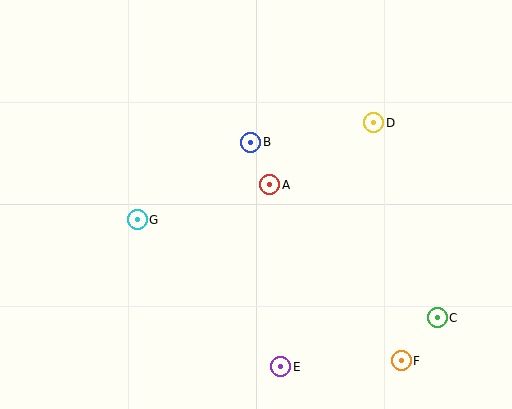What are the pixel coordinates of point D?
Point D is at (374, 123).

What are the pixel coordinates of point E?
Point E is at (281, 367).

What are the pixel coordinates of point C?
Point C is at (437, 318).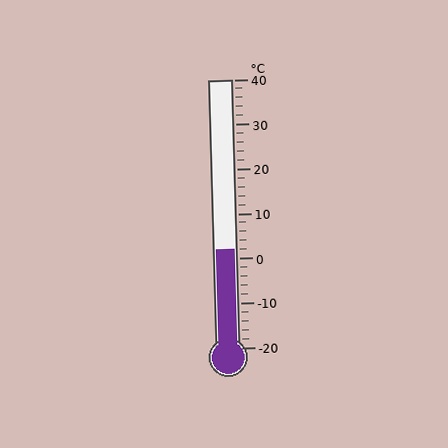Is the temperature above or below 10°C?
The temperature is below 10°C.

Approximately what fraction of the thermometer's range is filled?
The thermometer is filled to approximately 35% of its range.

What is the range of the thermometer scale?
The thermometer scale ranges from -20°C to 40°C.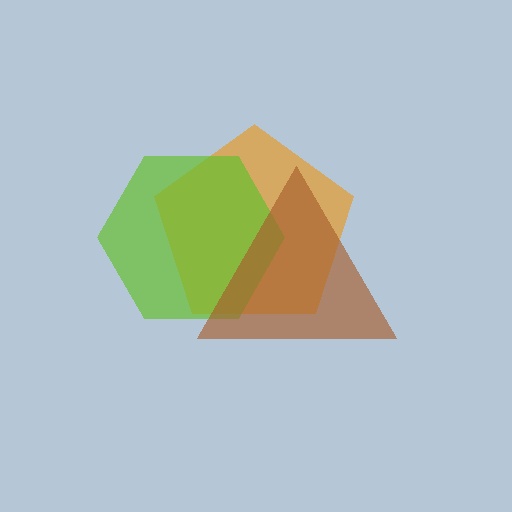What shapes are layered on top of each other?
The layered shapes are: an orange pentagon, a lime hexagon, a brown triangle.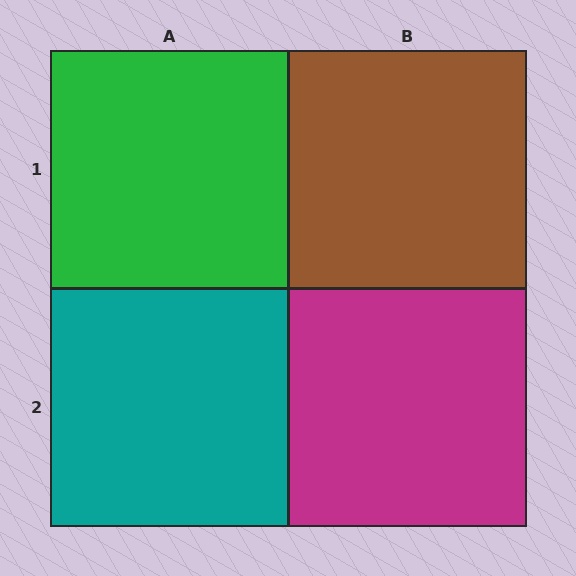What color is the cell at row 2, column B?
Magenta.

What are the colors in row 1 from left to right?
Green, brown.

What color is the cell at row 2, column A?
Teal.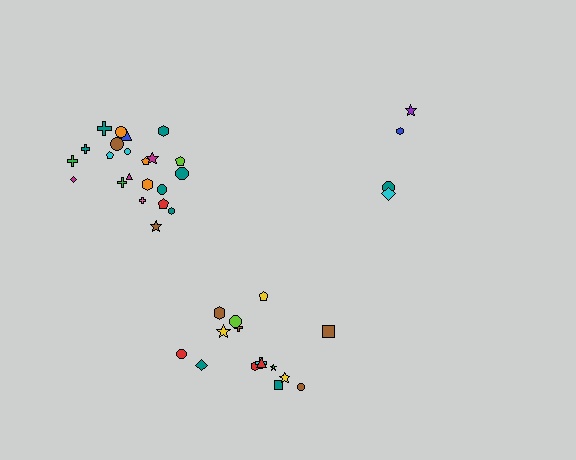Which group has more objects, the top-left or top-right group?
The top-left group.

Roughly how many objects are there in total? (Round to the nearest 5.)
Roughly 40 objects in total.